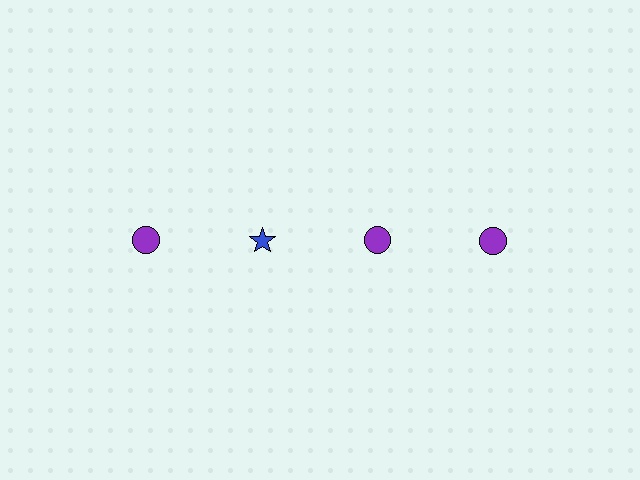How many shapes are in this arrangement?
There are 4 shapes arranged in a grid pattern.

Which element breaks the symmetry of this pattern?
The blue star in the top row, second from left column breaks the symmetry. All other shapes are purple circles.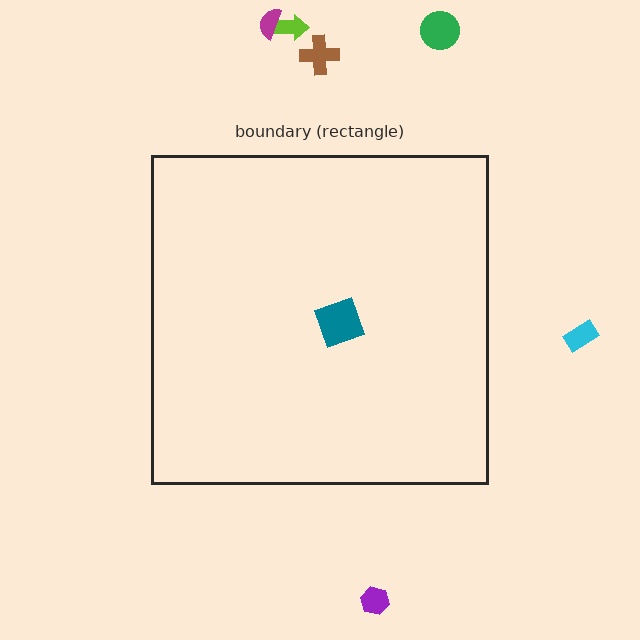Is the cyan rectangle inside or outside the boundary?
Outside.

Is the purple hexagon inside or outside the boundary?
Outside.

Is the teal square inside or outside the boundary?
Inside.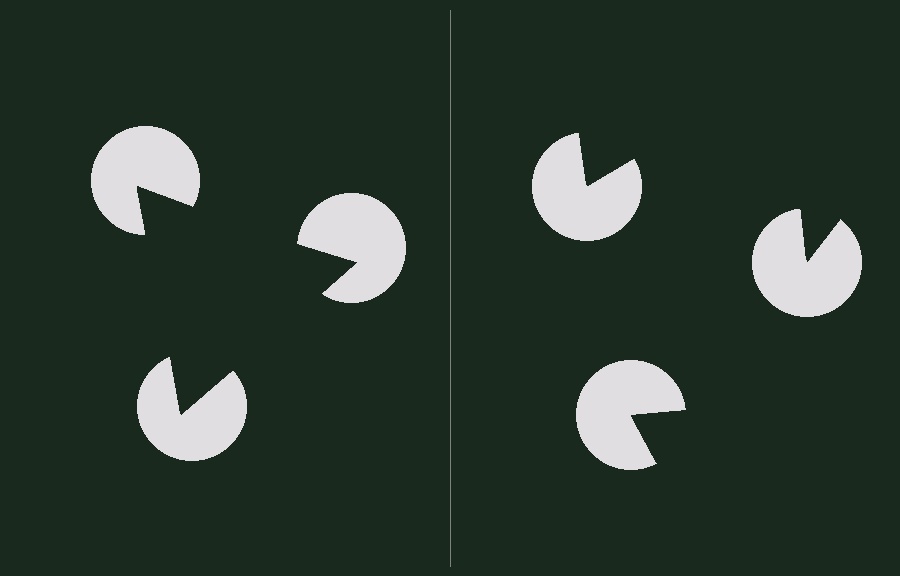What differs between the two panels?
The pac-man discs are positioned identically on both sides; only the wedge orientations differ. On the left they align to a triangle; on the right they are misaligned.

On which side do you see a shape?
An illusory triangle appears on the left side. On the right side the wedge cuts are rotated, so no coherent shape forms.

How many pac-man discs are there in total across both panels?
6 — 3 on each side.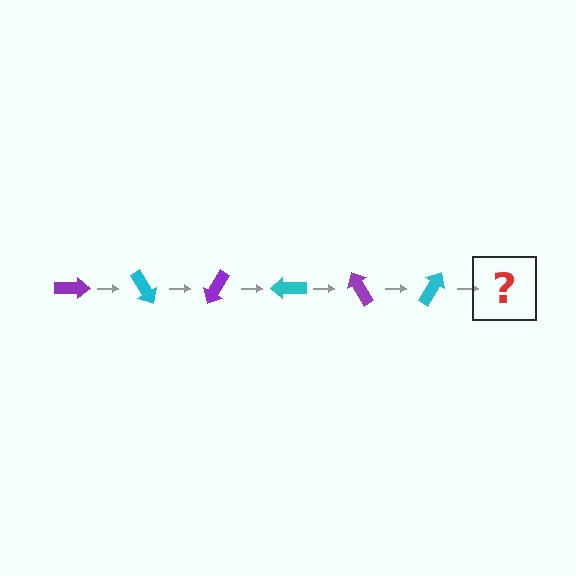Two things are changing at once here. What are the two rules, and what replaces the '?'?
The two rules are that it rotates 60 degrees each step and the color cycles through purple and cyan. The '?' should be a purple arrow, rotated 360 degrees from the start.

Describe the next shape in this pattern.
It should be a purple arrow, rotated 360 degrees from the start.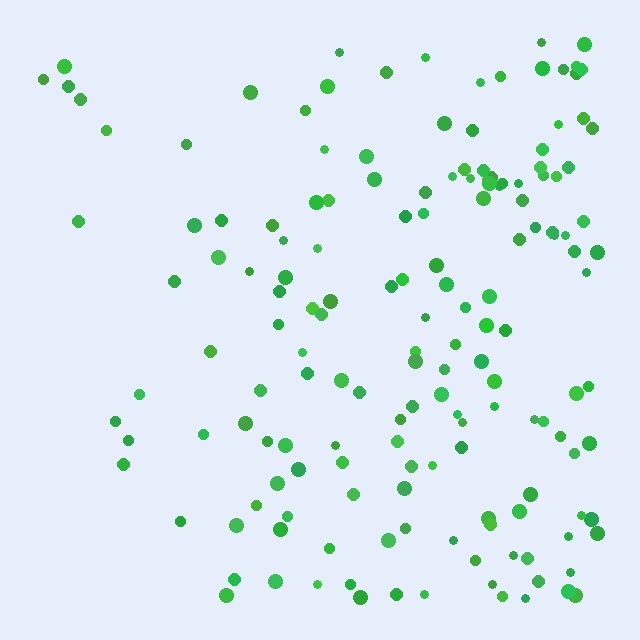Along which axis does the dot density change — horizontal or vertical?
Horizontal.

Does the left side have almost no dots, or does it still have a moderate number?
Still a moderate number, just noticeably fewer than the right.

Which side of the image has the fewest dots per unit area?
The left.